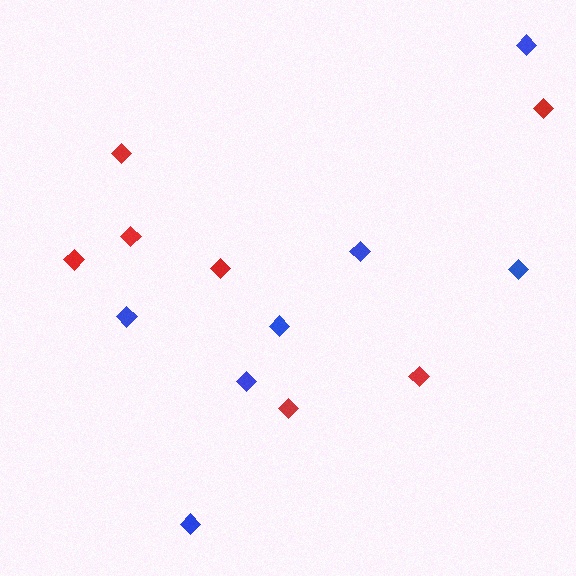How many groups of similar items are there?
There are 2 groups: one group of red diamonds (7) and one group of blue diamonds (7).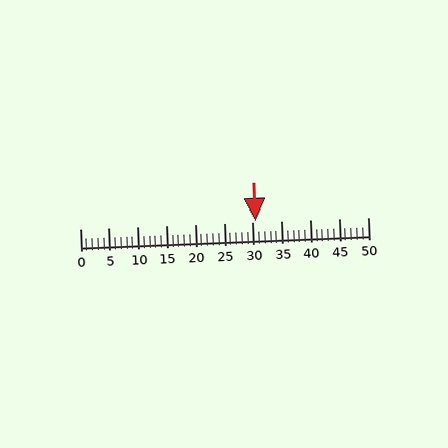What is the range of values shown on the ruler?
The ruler shows values from 0 to 50.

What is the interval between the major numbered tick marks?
The major tick marks are spaced 5 units apart.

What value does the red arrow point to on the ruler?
The red arrow points to approximately 30.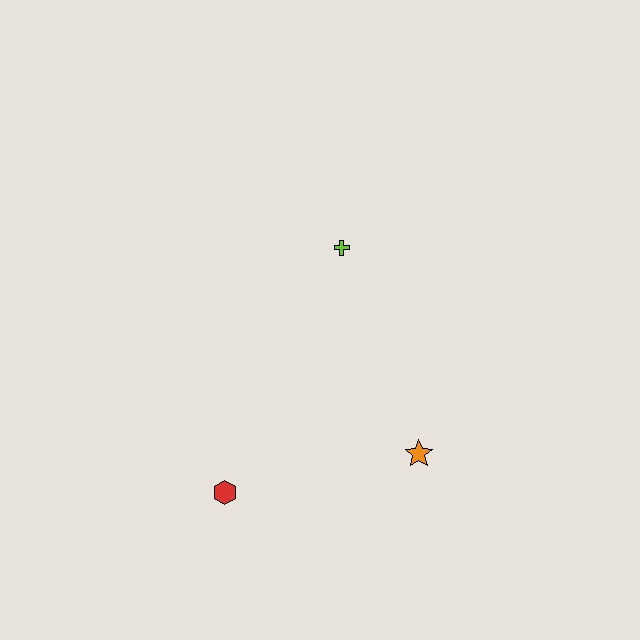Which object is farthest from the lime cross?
The red hexagon is farthest from the lime cross.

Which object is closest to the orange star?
The red hexagon is closest to the orange star.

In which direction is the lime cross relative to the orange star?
The lime cross is above the orange star.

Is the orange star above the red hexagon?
Yes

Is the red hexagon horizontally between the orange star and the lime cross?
No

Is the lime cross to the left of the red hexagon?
No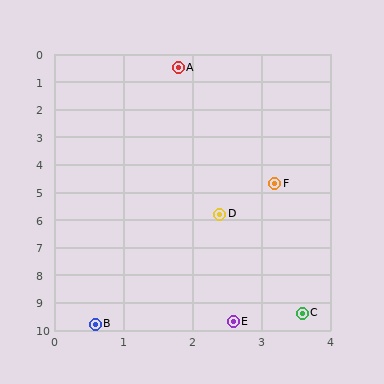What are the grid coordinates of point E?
Point E is at approximately (2.6, 9.7).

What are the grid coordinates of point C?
Point C is at approximately (3.6, 9.4).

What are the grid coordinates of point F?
Point F is at approximately (3.2, 4.7).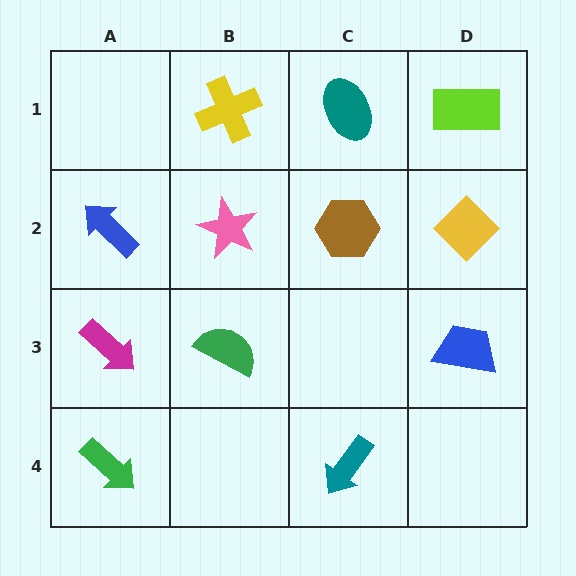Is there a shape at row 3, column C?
No, that cell is empty.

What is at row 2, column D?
A yellow diamond.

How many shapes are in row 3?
3 shapes.